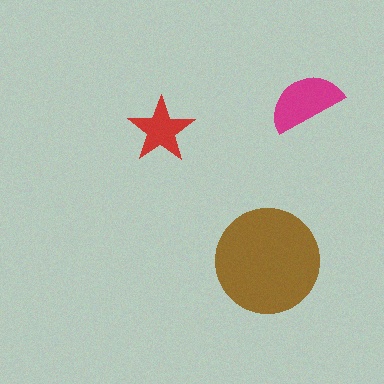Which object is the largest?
The brown circle.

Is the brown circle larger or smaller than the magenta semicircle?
Larger.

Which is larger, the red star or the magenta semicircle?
The magenta semicircle.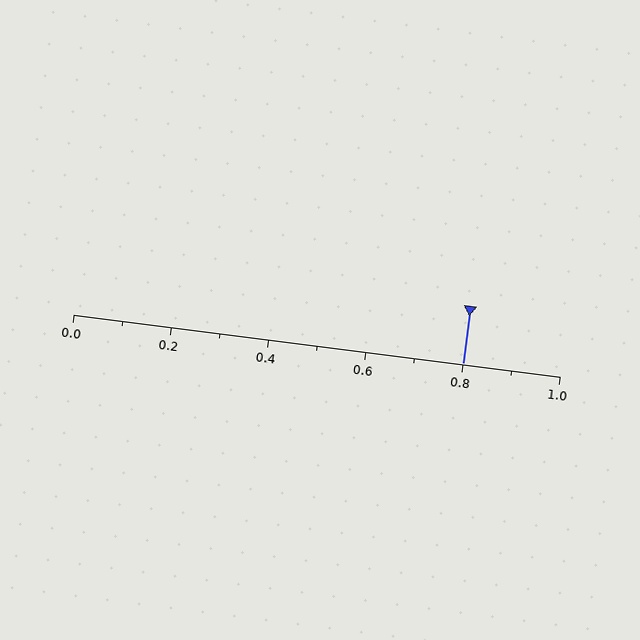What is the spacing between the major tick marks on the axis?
The major ticks are spaced 0.2 apart.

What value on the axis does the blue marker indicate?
The marker indicates approximately 0.8.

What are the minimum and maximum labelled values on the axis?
The axis runs from 0.0 to 1.0.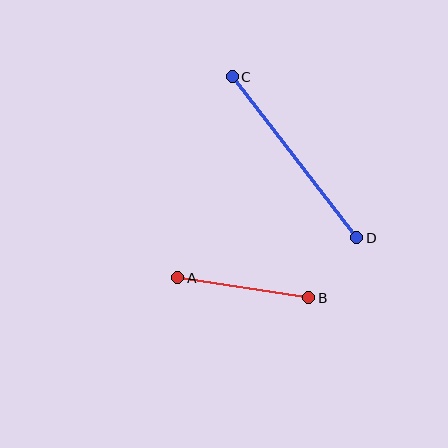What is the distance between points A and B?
The distance is approximately 133 pixels.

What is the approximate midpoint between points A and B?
The midpoint is at approximately (243, 288) pixels.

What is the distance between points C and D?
The distance is approximately 204 pixels.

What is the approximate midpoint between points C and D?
The midpoint is at approximately (295, 157) pixels.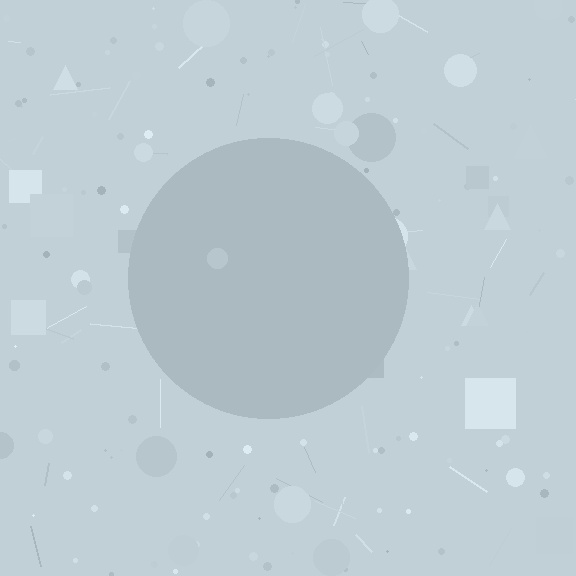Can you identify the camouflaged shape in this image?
The camouflaged shape is a circle.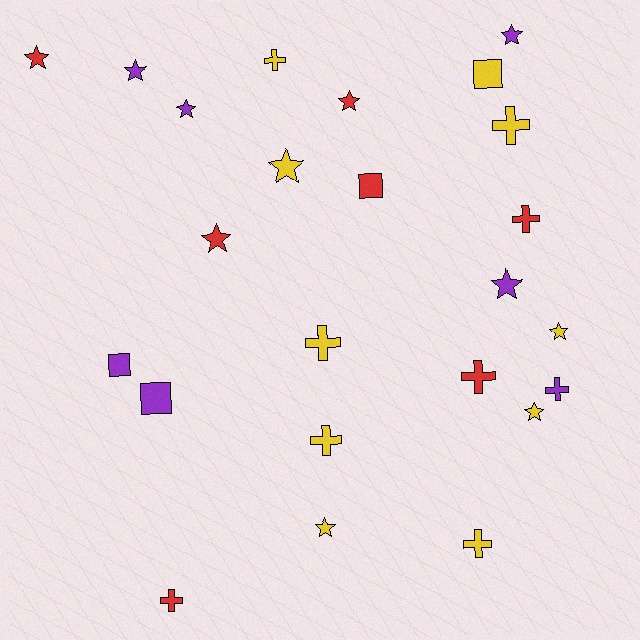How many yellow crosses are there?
There are 5 yellow crosses.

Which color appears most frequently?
Yellow, with 10 objects.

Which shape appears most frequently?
Star, with 11 objects.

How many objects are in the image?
There are 24 objects.